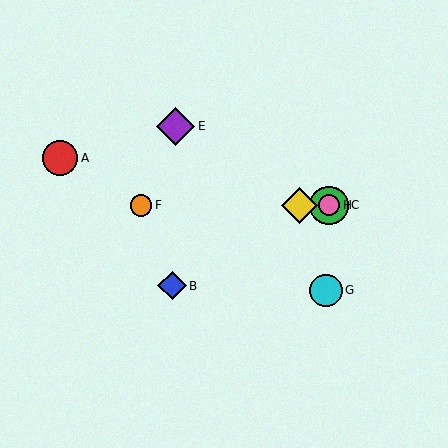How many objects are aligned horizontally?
4 objects (C, D, F, H) are aligned horizontally.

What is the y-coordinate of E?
Object E is at y≈126.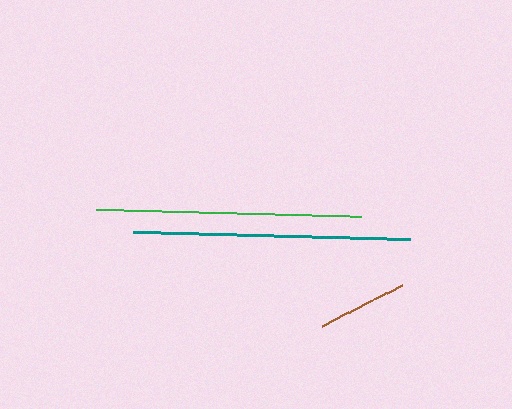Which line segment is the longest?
The teal line is the longest at approximately 277 pixels.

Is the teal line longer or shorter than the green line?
The teal line is longer than the green line.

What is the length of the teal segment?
The teal segment is approximately 277 pixels long.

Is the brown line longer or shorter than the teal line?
The teal line is longer than the brown line.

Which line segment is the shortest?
The brown line is the shortest at approximately 90 pixels.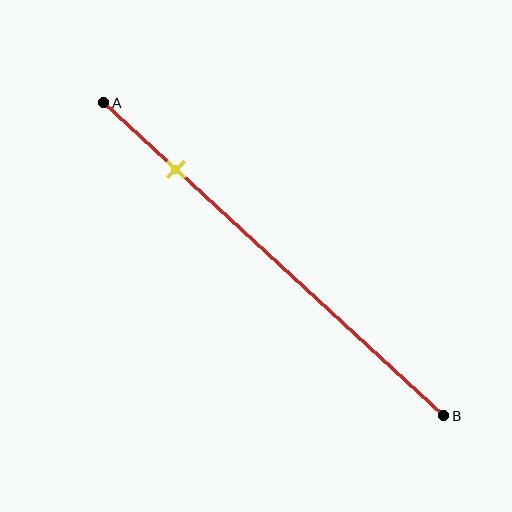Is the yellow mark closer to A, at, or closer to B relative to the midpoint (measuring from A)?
The yellow mark is closer to point A than the midpoint of segment AB.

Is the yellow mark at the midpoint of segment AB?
No, the mark is at about 20% from A, not at the 50% midpoint.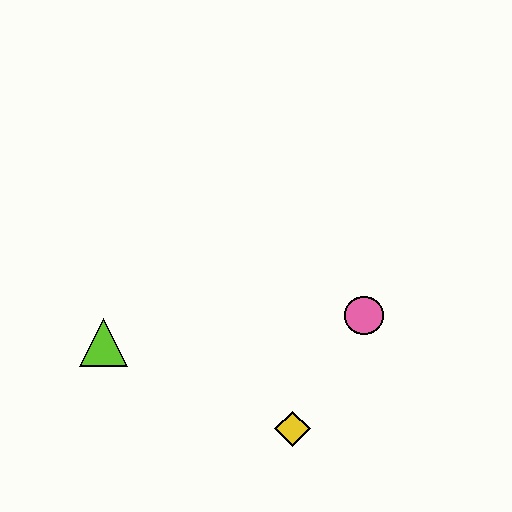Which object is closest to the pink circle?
The yellow diamond is closest to the pink circle.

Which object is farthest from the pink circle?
The lime triangle is farthest from the pink circle.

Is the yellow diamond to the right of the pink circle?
No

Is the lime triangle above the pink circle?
No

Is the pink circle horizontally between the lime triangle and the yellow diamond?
No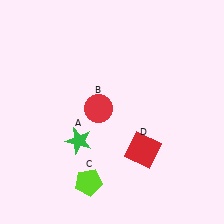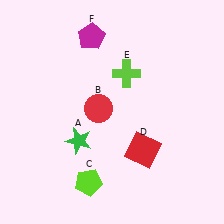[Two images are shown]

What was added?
A lime cross (E), a magenta pentagon (F) were added in Image 2.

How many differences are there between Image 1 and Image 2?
There are 2 differences between the two images.